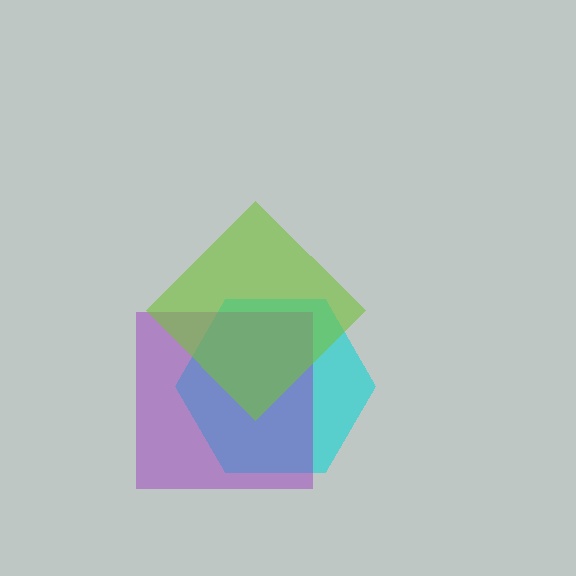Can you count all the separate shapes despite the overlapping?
Yes, there are 3 separate shapes.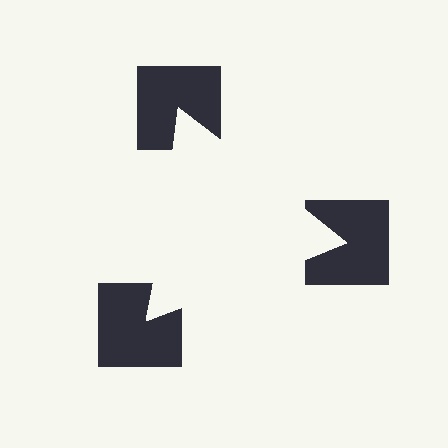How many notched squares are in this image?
There are 3 — one at each vertex of the illusory triangle.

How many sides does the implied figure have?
3 sides.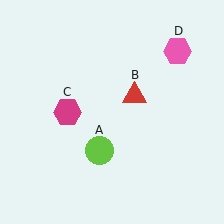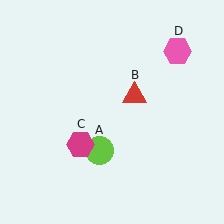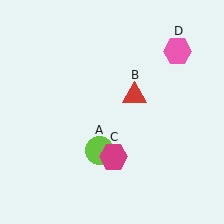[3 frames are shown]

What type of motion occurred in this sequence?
The magenta hexagon (object C) rotated counterclockwise around the center of the scene.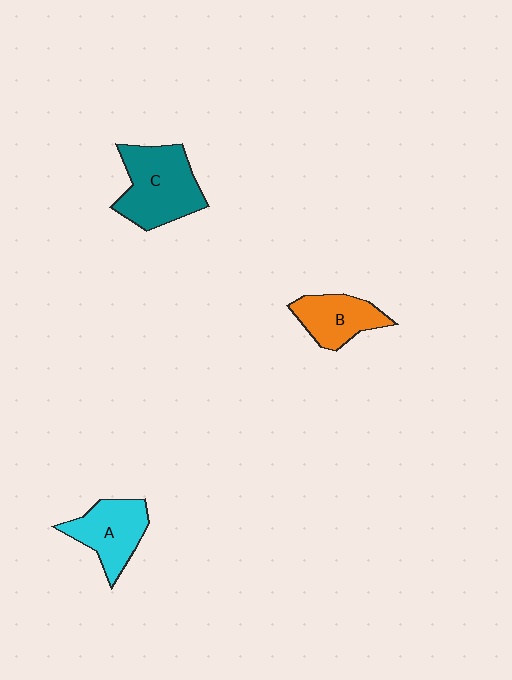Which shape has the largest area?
Shape C (teal).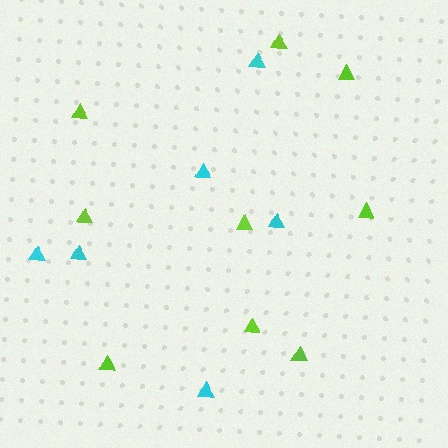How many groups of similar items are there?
There are 2 groups: one group of cyan triangles (6) and one group of lime triangles (9).